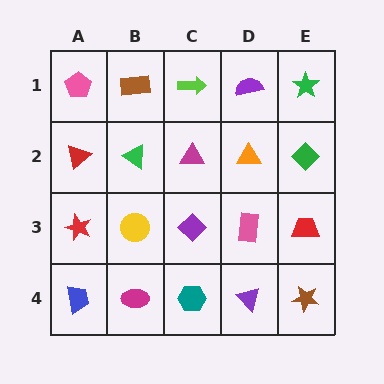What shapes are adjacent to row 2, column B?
A brown rectangle (row 1, column B), a yellow circle (row 3, column B), a red triangle (row 2, column A), a magenta triangle (row 2, column C).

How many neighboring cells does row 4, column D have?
3.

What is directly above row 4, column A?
A red star.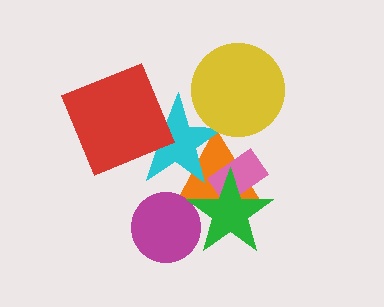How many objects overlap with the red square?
1 object overlaps with the red square.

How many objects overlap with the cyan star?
3 objects overlap with the cyan star.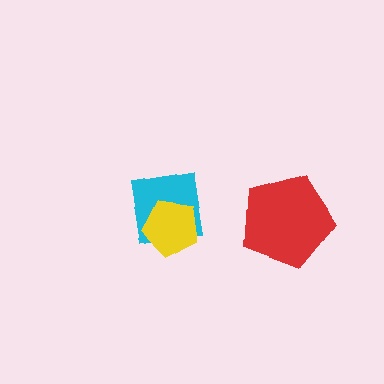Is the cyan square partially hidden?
Yes, it is partially covered by another shape.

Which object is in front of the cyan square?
The yellow pentagon is in front of the cyan square.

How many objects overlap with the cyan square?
1 object overlaps with the cyan square.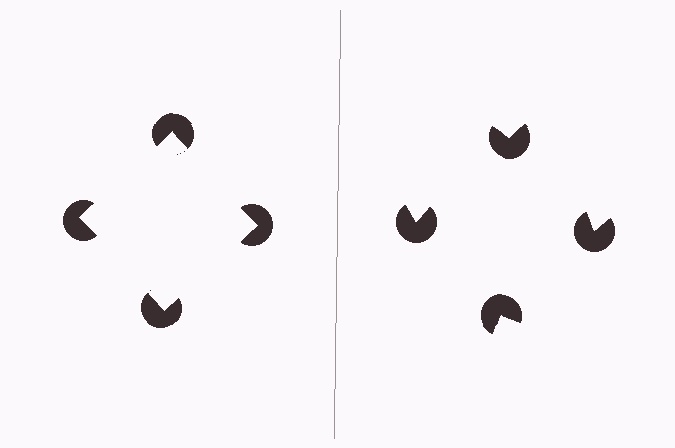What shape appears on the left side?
An illusory square.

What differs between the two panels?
The pac-man discs are positioned identically on both sides; only the wedge orientations differ. On the left they align to a square; on the right they are misaligned.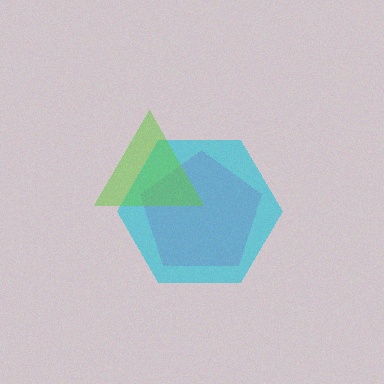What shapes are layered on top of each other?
The layered shapes are: a pink pentagon, a cyan hexagon, a lime triangle.